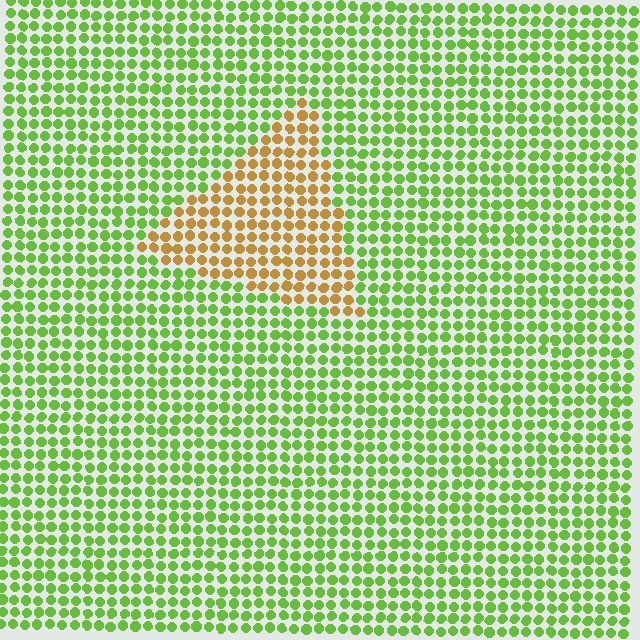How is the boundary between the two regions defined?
The boundary is defined purely by a slight shift in hue (about 61 degrees). Spacing, size, and orientation are identical on both sides.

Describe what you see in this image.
The image is filled with small lime elements in a uniform arrangement. A triangle-shaped region is visible where the elements are tinted to a slightly different hue, forming a subtle color boundary.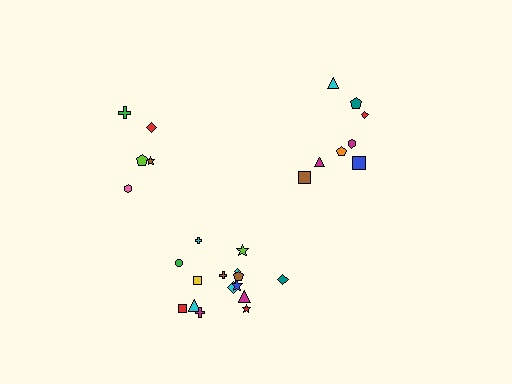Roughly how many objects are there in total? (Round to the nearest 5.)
Roughly 30 objects in total.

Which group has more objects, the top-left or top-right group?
The top-right group.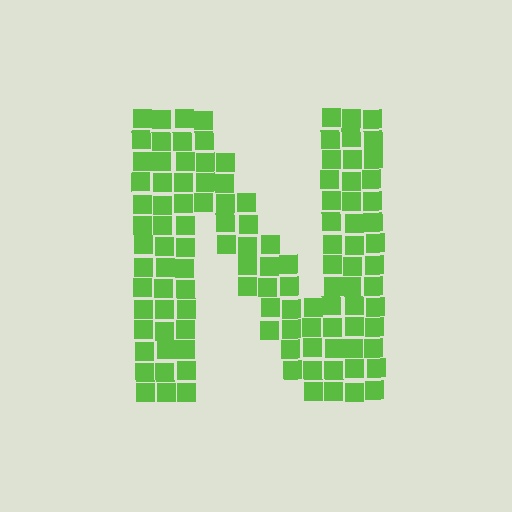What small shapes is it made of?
It is made of small squares.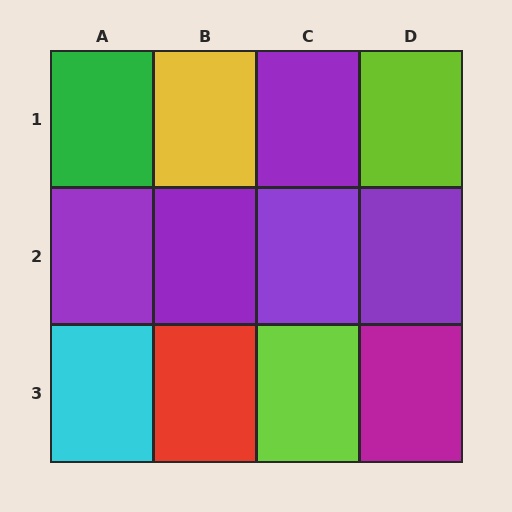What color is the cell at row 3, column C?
Lime.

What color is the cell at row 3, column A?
Cyan.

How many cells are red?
1 cell is red.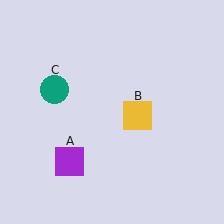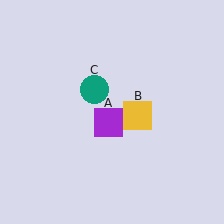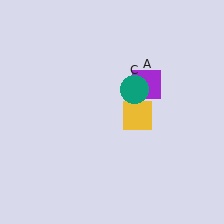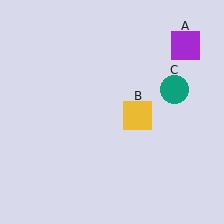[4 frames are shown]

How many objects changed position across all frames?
2 objects changed position: purple square (object A), teal circle (object C).